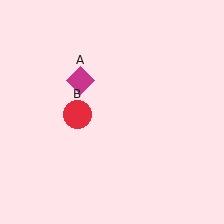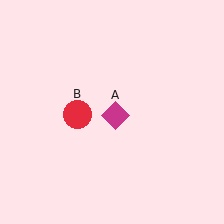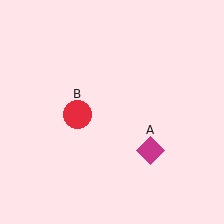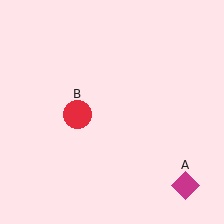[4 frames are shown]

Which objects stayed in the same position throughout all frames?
Red circle (object B) remained stationary.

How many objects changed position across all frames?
1 object changed position: magenta diamond (object A).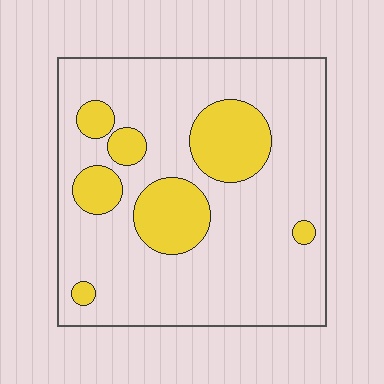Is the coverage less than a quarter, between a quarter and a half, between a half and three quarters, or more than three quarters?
Less than a quarter.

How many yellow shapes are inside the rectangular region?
7.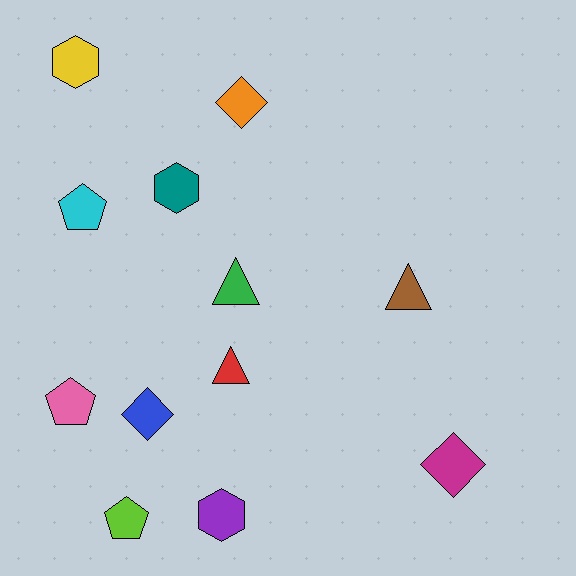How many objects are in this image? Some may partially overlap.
There are 12 objects.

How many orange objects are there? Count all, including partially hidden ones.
There is 1 orange object.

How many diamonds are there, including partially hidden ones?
There are 3 diamonds.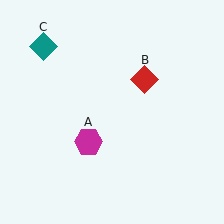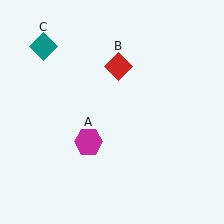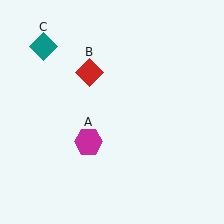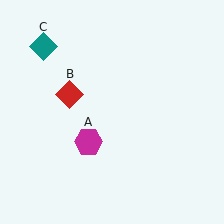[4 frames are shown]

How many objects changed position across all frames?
1 object changed position: red diamond (object B).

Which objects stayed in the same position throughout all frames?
Magenta hexagon (object A) and teal diamond (object C) remained stationary.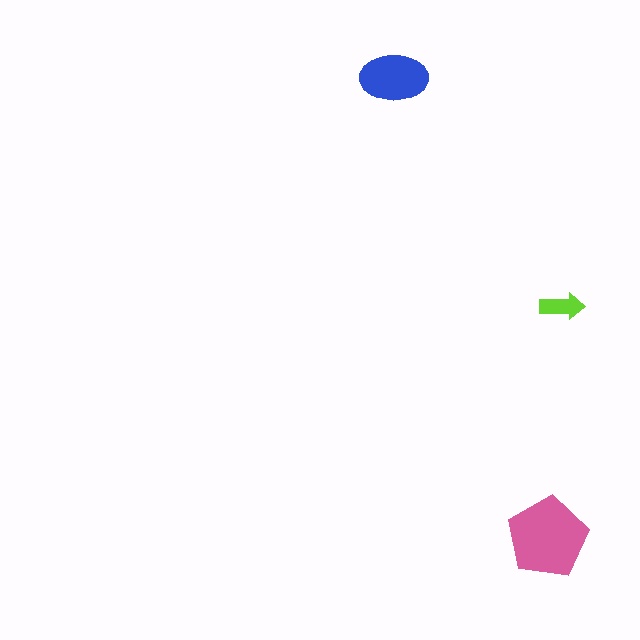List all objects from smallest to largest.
The lime arrow, the blue ellipse, the pink pentagon.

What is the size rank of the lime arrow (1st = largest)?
3rd.